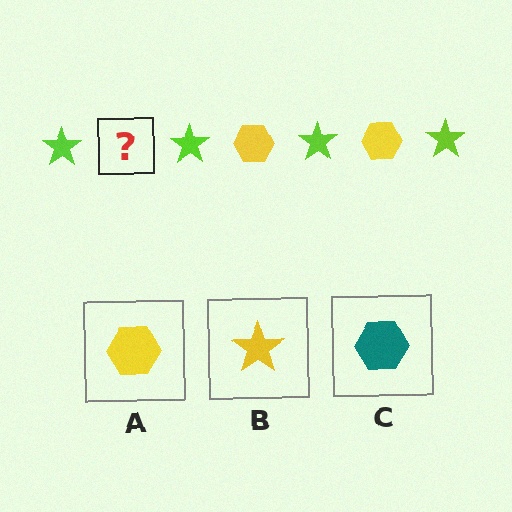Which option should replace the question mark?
Option A.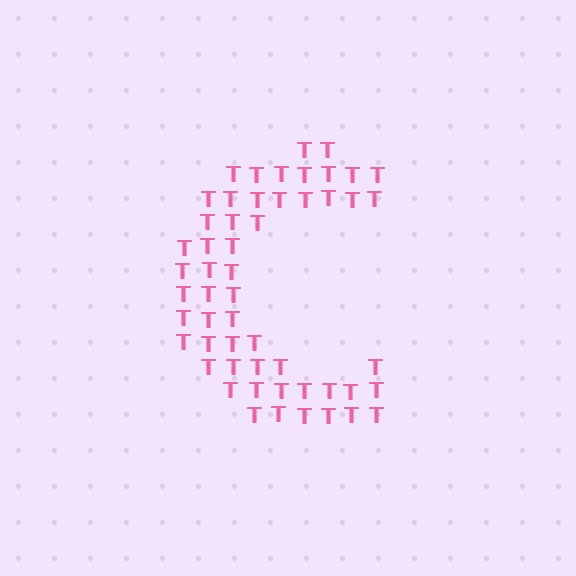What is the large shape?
The large shape is the letter C.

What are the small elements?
The small elements are letter T's.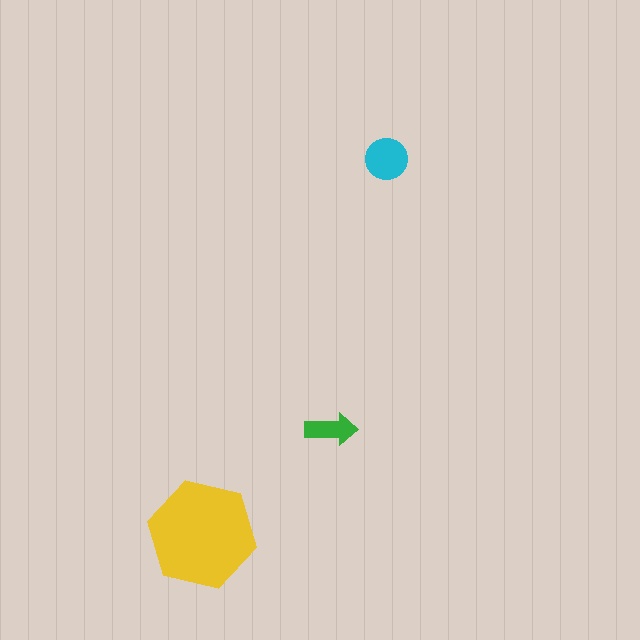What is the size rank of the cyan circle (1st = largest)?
2nd.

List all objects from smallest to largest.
The green arrow, the cyan circle, the yellow hexagon.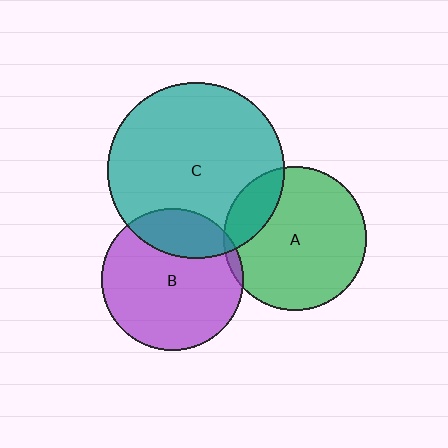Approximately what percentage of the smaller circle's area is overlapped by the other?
Approximately 25%.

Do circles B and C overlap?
Yes.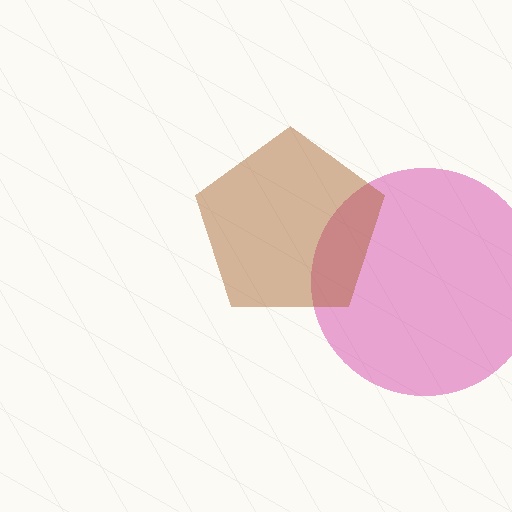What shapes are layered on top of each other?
The layered shapes are: a pink circle, a brown pentagon.